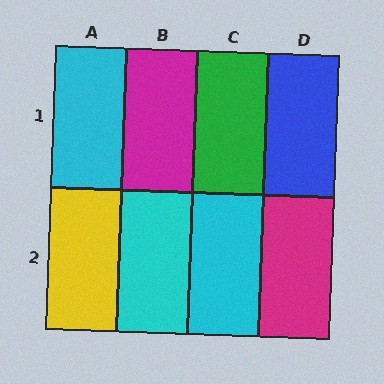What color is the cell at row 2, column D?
Magenta.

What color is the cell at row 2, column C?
Cyan.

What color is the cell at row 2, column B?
Cyan.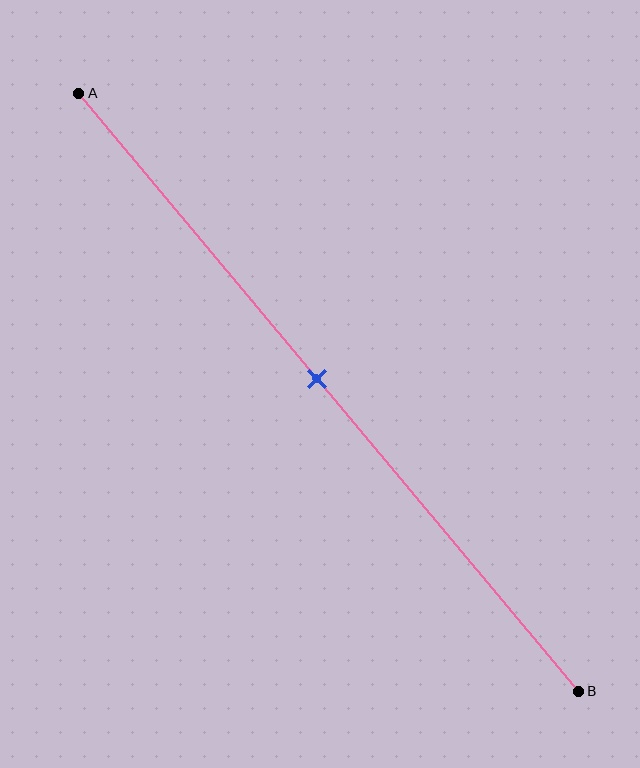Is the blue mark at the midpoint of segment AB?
Yes, the mark is approximately at the midpoint.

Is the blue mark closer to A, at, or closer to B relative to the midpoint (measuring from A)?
The blue mark is approximately at the midpoint of segment AB.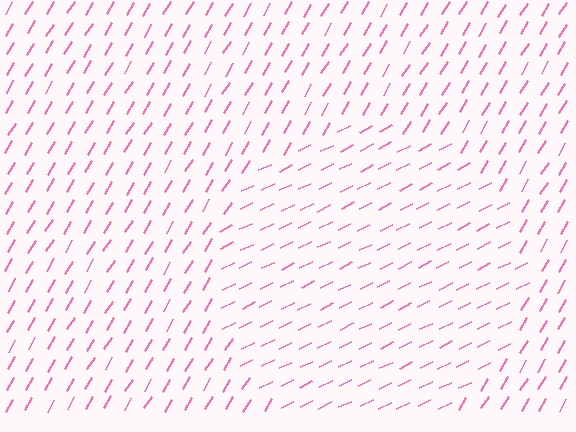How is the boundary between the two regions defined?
The boundary is defined purely by a change in line orientation (approximately 33 degrees difference). All lines are the same color and thickness.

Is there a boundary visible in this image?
Yes, there is a texture boundary formed by a change in line orientation.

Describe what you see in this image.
The image is filled with small pink line segments. A circle region in the image has lines oriented differently from the surrounding lines, creating a visible texture boundary.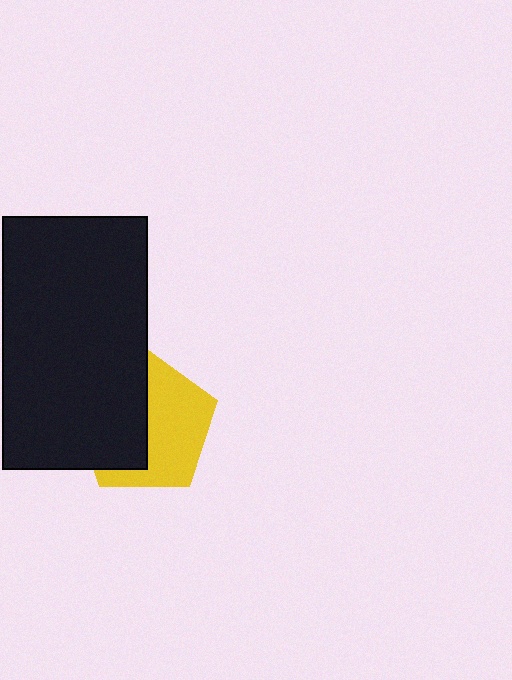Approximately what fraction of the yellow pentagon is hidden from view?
Roughly 46% of the yellow pentagon is hidden behind the black rectangle.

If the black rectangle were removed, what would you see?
You would see the complete yellow pentagon.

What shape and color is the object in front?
The object in front is a black rectangle.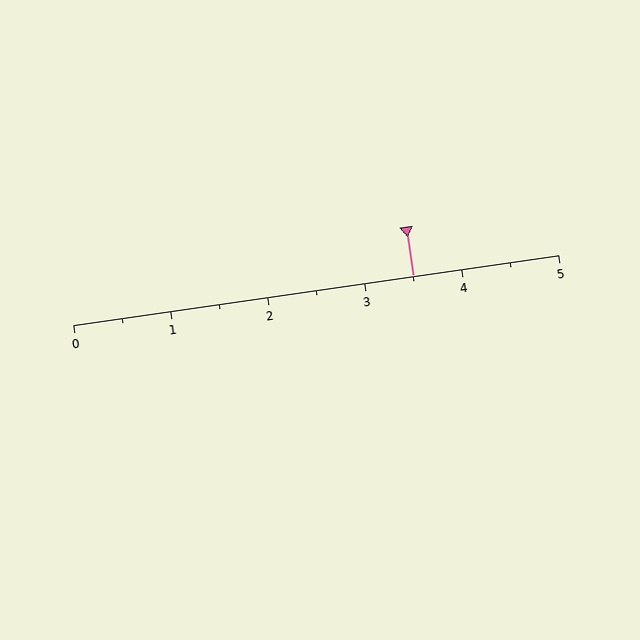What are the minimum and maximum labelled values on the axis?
The axis runs from 0 to 5.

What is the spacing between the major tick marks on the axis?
The major ticks are spaced 1 apart.